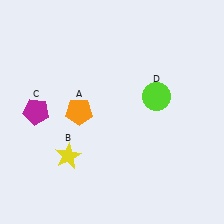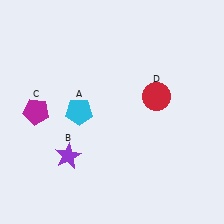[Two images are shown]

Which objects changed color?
A changed from orange to cyan. B changed from yellow to purple. D changed from lime to red.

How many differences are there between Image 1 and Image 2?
There are 3 differences between the two images.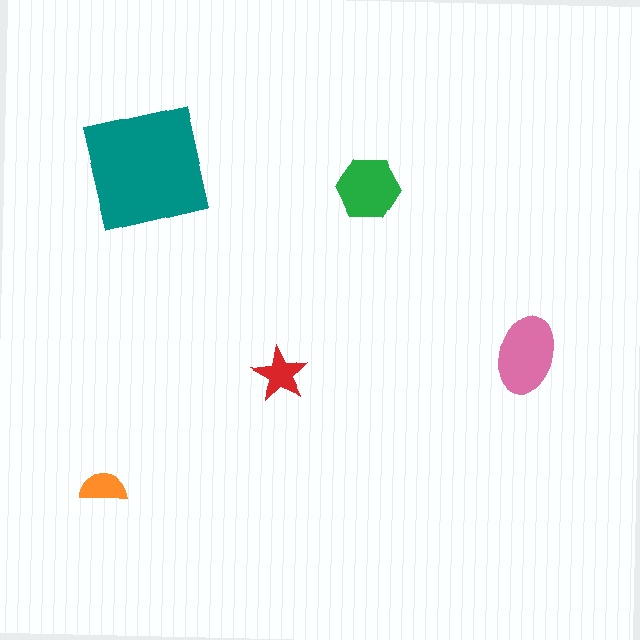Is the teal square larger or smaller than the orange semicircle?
Larger.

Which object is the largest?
The teal square.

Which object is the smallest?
The orange semicircle.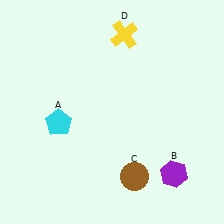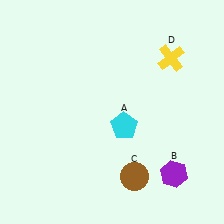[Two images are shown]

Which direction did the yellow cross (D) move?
The yellow cross (D) moved right.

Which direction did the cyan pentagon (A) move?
The cyan pentagon (A) moved right.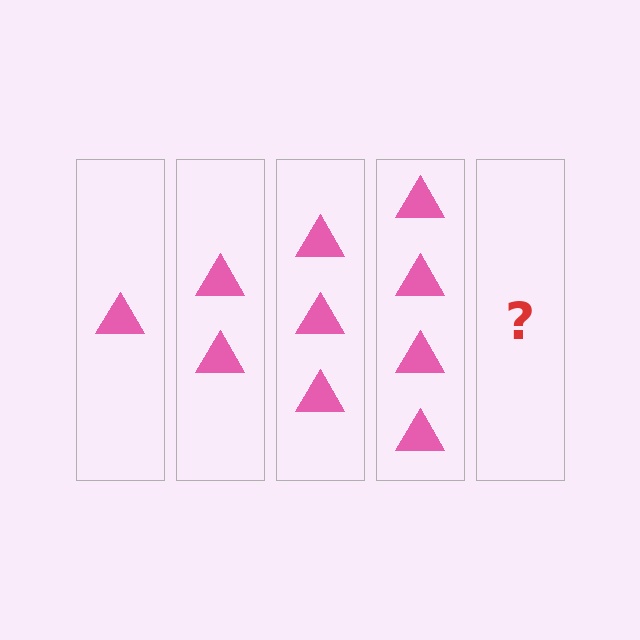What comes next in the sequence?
The next element should be 5 triangles.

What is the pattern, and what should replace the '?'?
The pattern is that each step adds one more triangle. The '?' should be 5 triangles.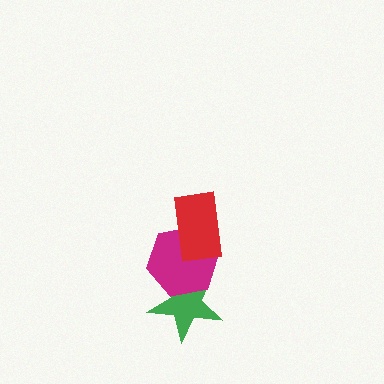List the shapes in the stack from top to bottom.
From top to bottom: the red rectangle, the magenta hexagon, the green star.